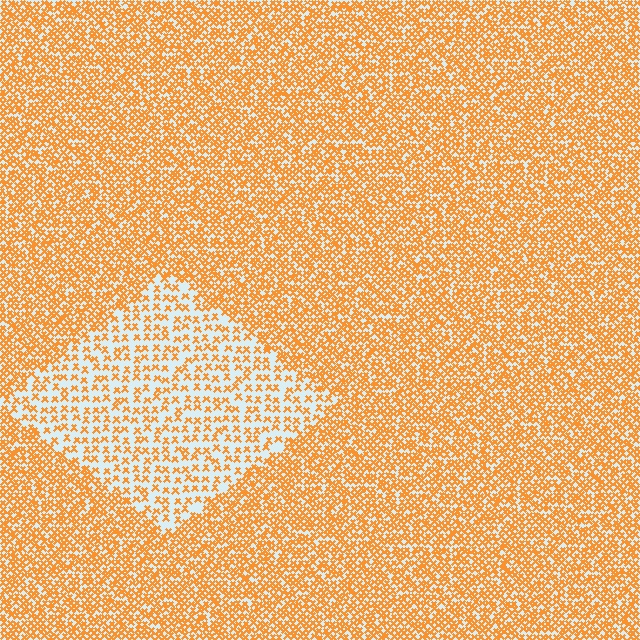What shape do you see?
I see a diamond.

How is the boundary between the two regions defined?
The boundary is defined by a change in element density (approximately 2.2x ratio). All elements are the same color, size, and shape.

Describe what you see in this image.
The image contains small orange elements arranged at two different densities. A diamond-shaped region is visible where the elements are less densely packed than the surrounding area.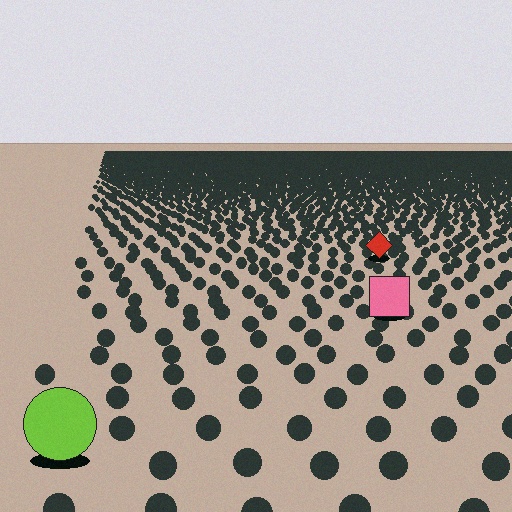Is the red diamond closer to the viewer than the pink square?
No. The pink square is closer — you can tell from the texture gradient: the ground texture is coarser near it.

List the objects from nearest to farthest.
From nearest to farthest: the lime circle, the pink square, the red diamond.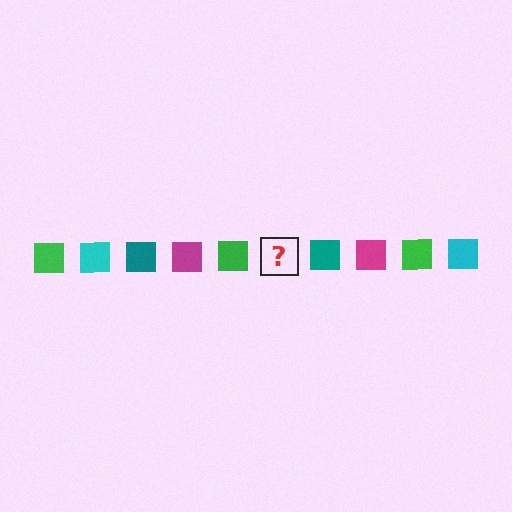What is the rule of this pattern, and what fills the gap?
The rule is that the pattern cycles through green, cyan, teal, magenta squares. The gap should be filled with a cyan square.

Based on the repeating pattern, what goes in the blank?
The blank should be a cyan square.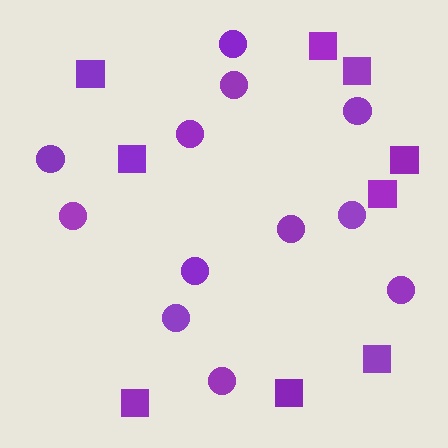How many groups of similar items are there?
There are 2 groups: one group of squares (9) and one group of circles (12).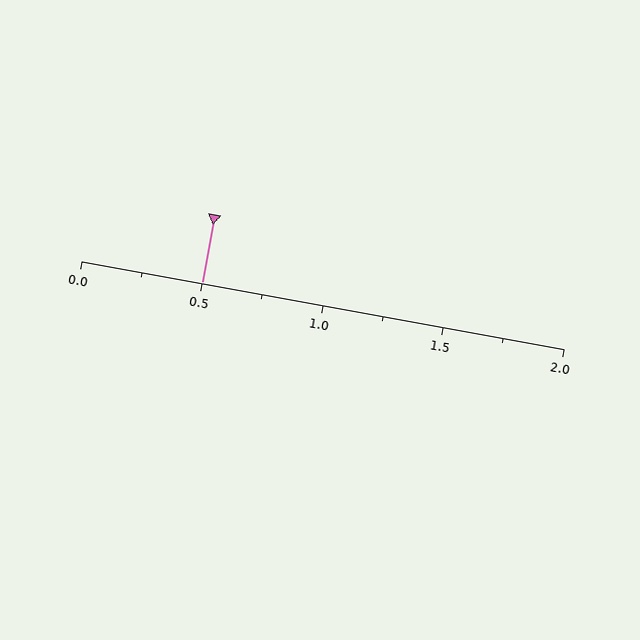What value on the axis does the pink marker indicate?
The marker indicates approximately 0.5.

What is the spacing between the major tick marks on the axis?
The major ticks are spaced 0.5 apart.